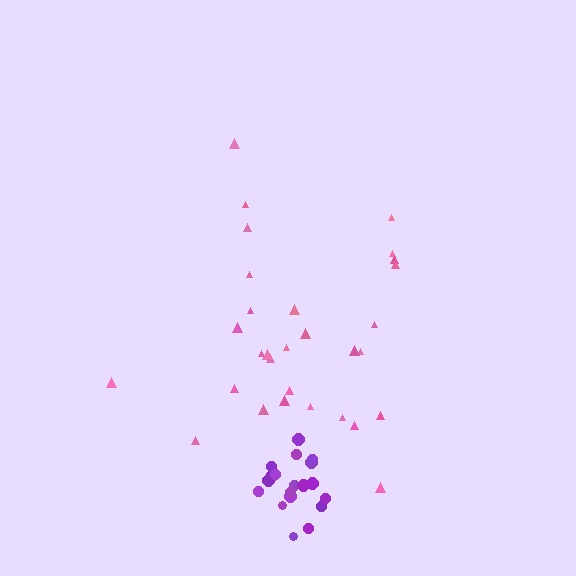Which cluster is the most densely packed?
Purple.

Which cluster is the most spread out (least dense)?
Pink.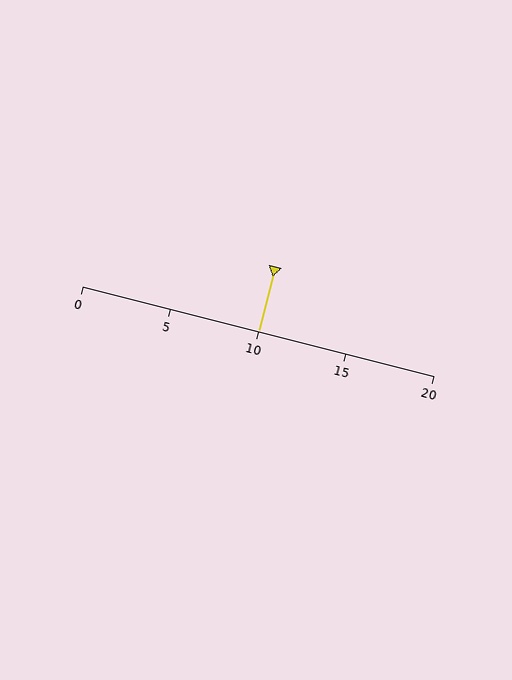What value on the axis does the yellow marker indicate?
The marker indicates approximately 10.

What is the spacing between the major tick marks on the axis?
The major ticks are spaced 5 apart.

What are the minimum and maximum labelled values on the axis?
The axis runs from 0 to 20.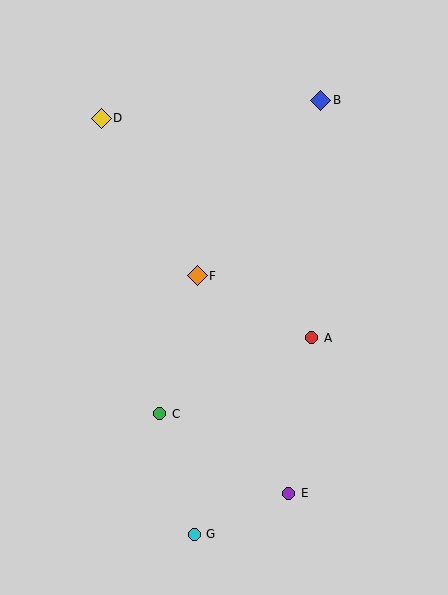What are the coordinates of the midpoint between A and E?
The midpoint between A and E is at (300, 415).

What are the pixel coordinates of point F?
Point F is at (197, 276).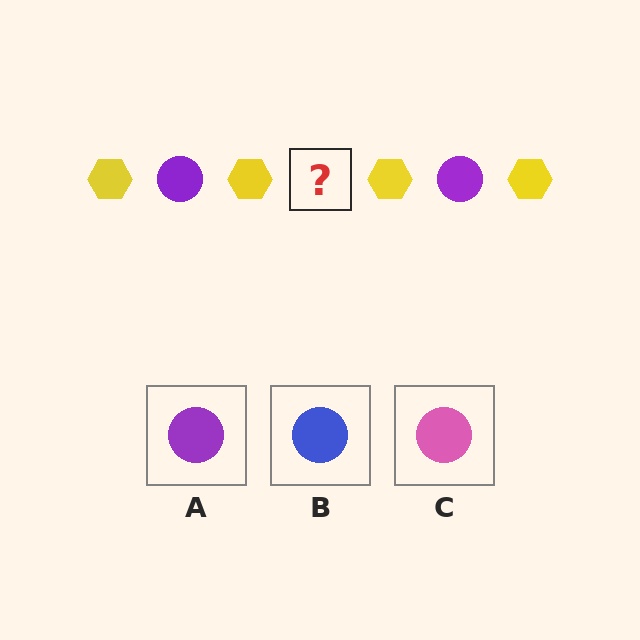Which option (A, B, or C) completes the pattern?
A.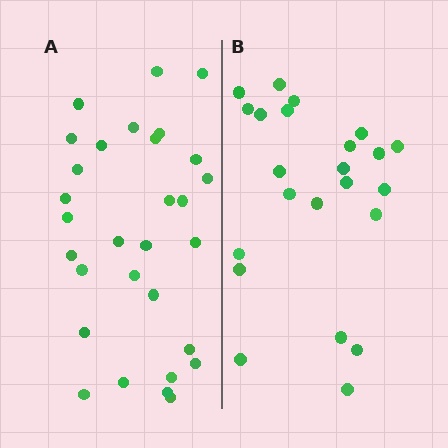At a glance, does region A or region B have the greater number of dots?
Region A (the left region) has more dots.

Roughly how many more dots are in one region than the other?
Region A has roughly 8 or so more dots than region B.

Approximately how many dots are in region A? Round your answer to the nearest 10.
About 30 dots.